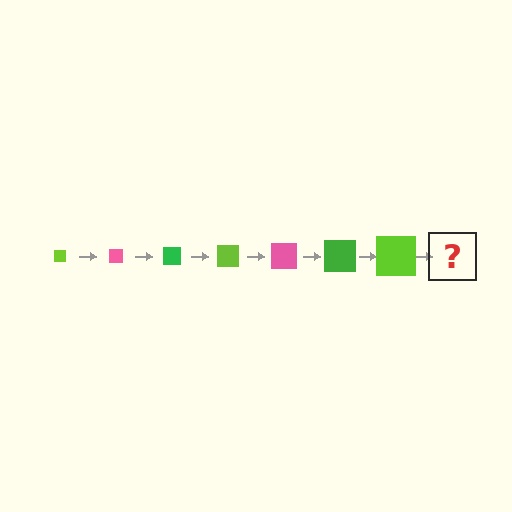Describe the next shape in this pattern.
It should be a pink square, larger than the previous one.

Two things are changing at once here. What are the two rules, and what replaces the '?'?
The two rules are that the square grows larger each step and the color cycles through lime, pink, and green. The '?' should be a pink square, larger than the previous one.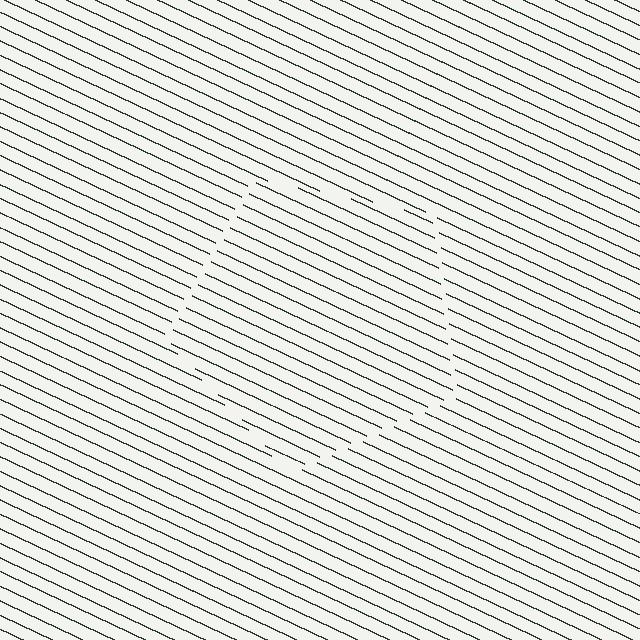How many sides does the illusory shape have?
5 sides — the line-ends trace a pentagon.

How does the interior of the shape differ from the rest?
The interior of the shape contains the same grating, shifted by half a period — the contour is defined by the phase discontinuity where line-ends from the inner and outer gratings abut.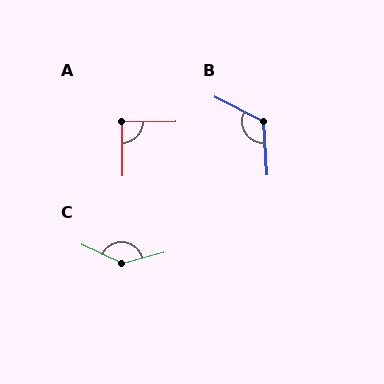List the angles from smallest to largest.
A (90°), B (121°), C (141°).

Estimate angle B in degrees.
Approximately 121 degrees.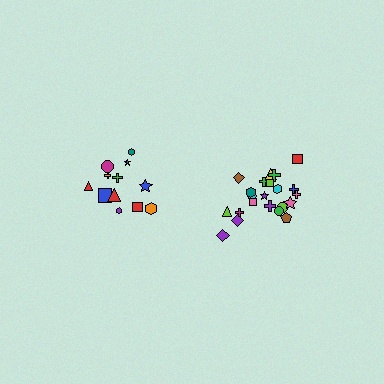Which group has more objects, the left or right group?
The right group.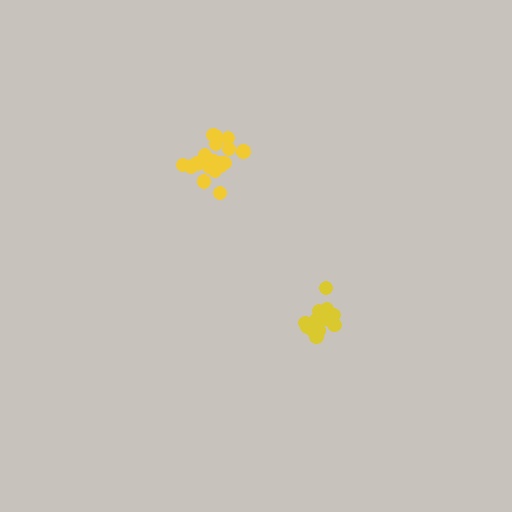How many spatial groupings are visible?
There are 2 spatial groupings.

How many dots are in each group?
Group 1: 18 dots, Group 2: 14 dots (32 total).